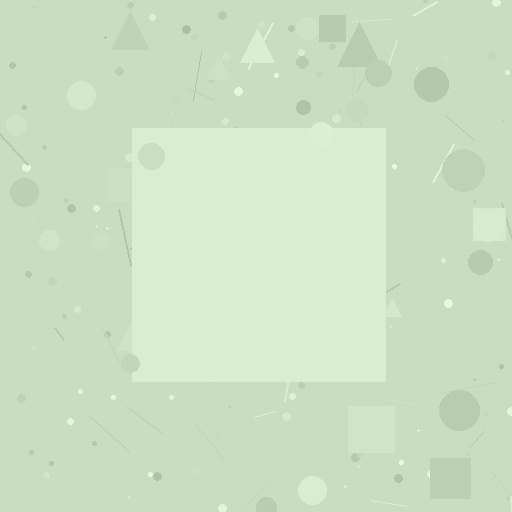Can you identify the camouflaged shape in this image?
The camouflaged shape is a square.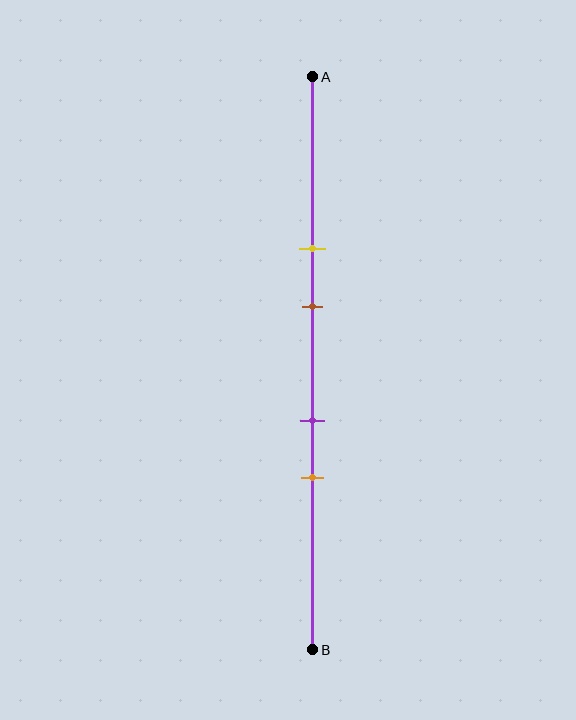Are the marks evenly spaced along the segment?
No, the marks are not evenly spaced.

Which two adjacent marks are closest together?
The purple and orange marks are the closest adjacent pair.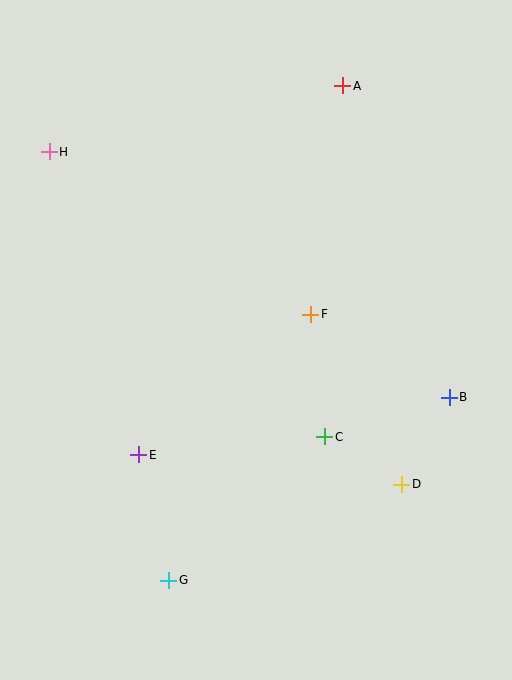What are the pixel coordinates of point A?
Point A is at (343, 86).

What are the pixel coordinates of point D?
Point D is at (402, 484).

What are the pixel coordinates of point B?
Point B is at (449, 397).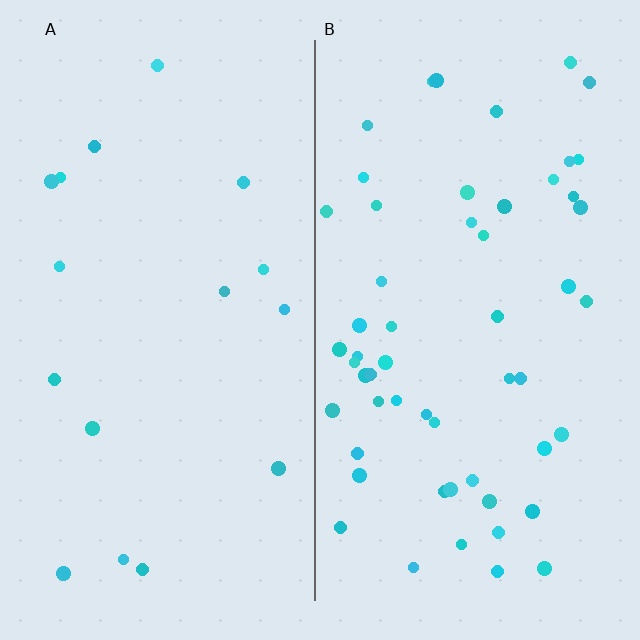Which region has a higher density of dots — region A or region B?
B (the right).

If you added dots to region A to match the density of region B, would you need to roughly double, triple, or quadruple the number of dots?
Approximately triple.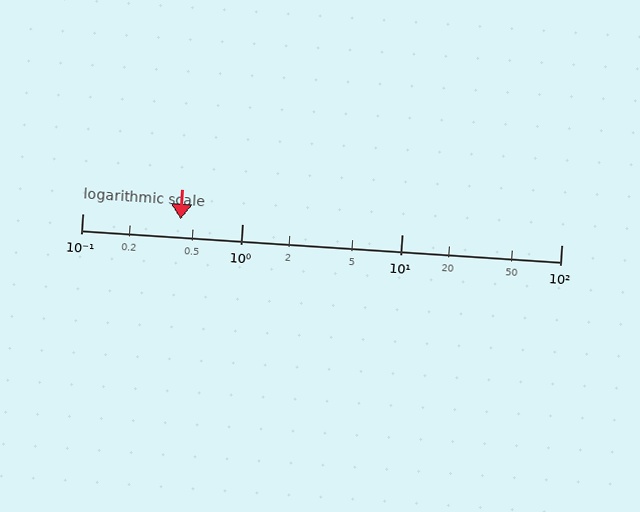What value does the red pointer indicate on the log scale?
The pointer indicates approximately 0.41.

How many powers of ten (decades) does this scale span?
The scale spans 3 decades, from 0.1 to 100.